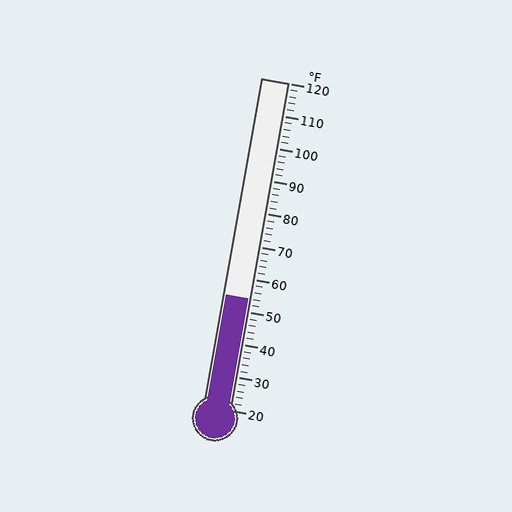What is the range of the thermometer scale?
The thermometer scale ranges from 20°F to 120°F.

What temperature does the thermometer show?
The thermometer shows approximately 54°F.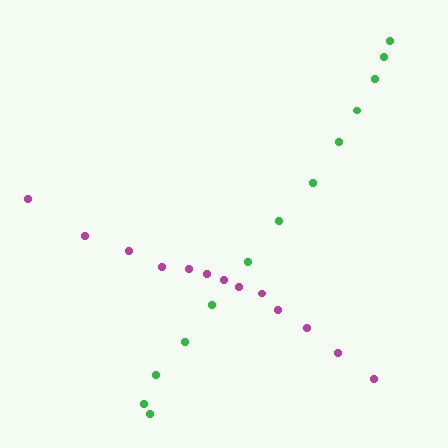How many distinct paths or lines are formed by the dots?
There are 2 distinct paths.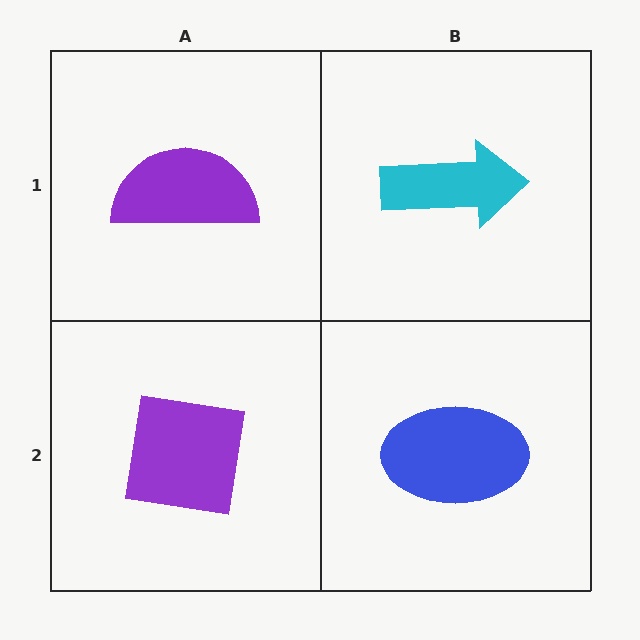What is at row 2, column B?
A blue ellipse.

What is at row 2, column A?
A purple square.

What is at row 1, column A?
A purple semicircle.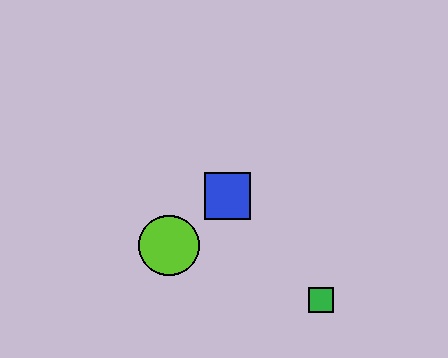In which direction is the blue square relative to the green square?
The blue square is above the green square.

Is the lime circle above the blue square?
No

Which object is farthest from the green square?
The lime circle is farthest from the green square.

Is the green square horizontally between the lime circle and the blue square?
No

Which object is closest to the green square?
The blue square is closest to the green square.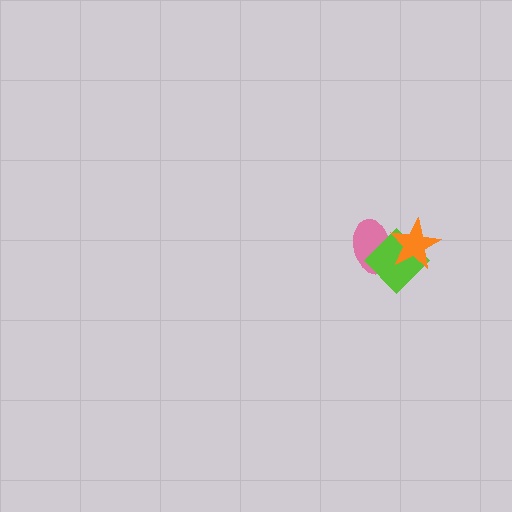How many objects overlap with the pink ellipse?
2 objects overlap with the pink ellipse.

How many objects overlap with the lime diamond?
2 objects overlap with the lime diamond.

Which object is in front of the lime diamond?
The orange star is in front of the lime diamond.